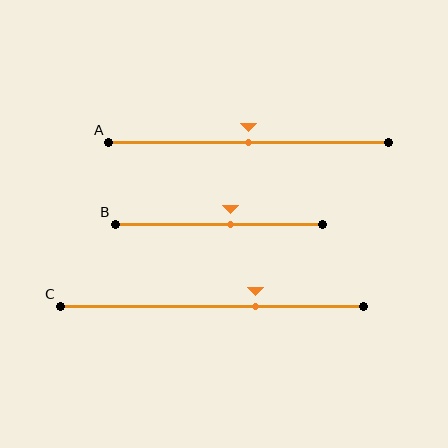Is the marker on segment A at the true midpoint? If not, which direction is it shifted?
Yes, the marker on segment A is at the true midpoint.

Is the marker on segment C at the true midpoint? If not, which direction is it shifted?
No, the marker on segment C is shifted to the right by about 14% of the segment length.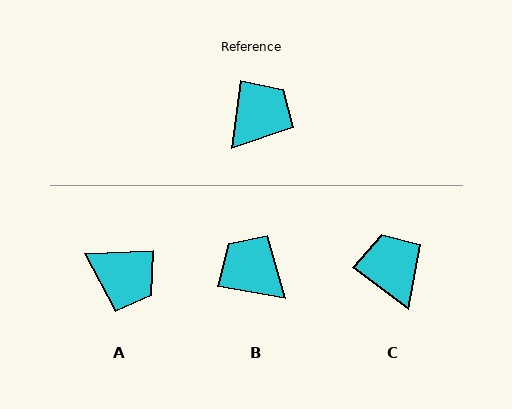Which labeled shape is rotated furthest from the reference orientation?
B, about 88 degrees away.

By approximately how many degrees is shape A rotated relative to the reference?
Approximately 80 degrees clockwise.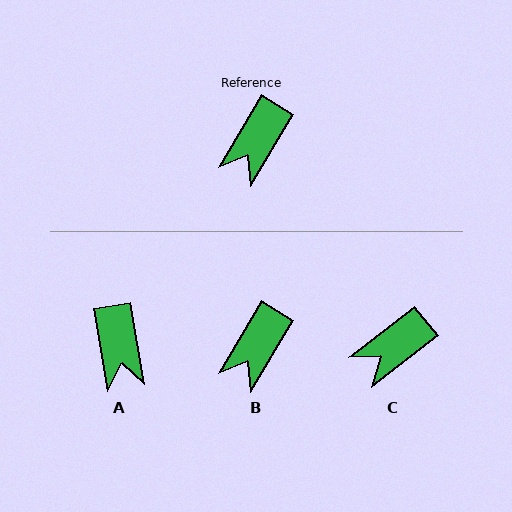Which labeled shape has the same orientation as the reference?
B.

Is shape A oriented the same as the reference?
No, it is off by about 40 degrees.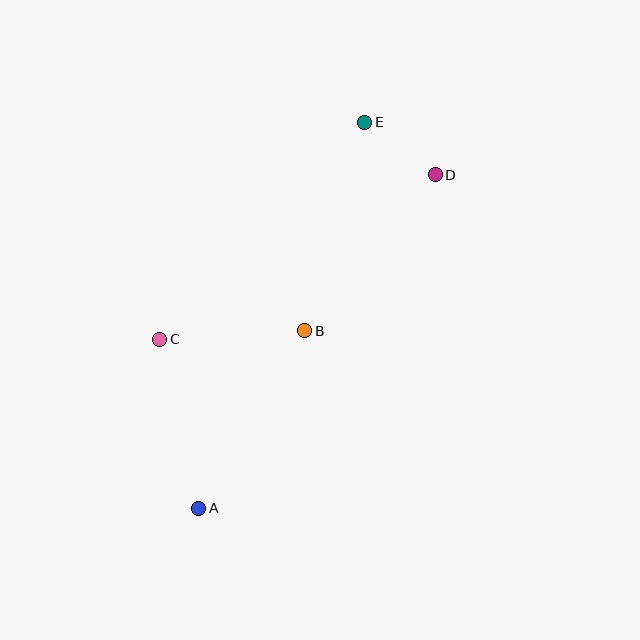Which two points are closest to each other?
Points D and E are closest to each other.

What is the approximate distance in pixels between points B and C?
The distance between B and C is approximately 145 pixels.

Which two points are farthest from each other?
Points A and E are farthest from each other.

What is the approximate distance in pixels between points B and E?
The distance between B and E is approximately 217 pixels.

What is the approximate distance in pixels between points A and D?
The distance between A and D is approximately 409 pixels.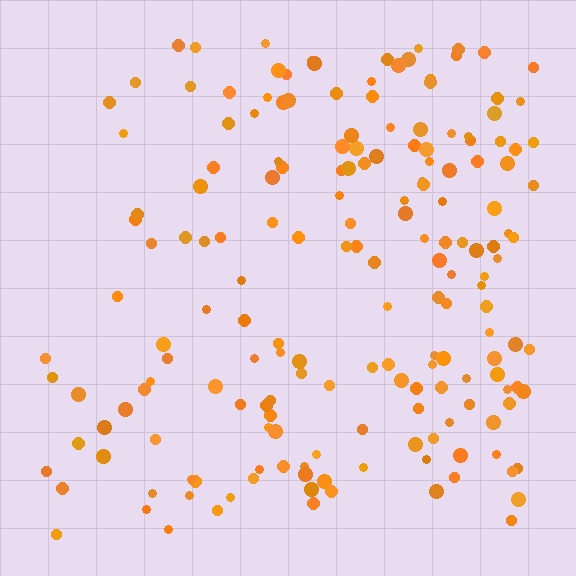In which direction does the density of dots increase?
From left to right, with the right side densest.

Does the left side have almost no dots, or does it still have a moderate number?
Still a moderate number, just noticeably fewer than the right.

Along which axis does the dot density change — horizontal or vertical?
Horizontal.